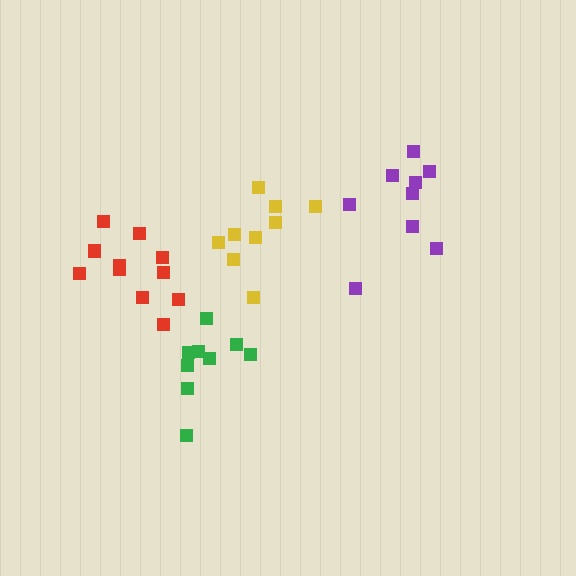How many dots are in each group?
Group 1: 9 dots, Group 2: 9 dots, Group 3: 9 dots, Group 4: 11 dots (38 total).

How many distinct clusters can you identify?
There are 4 distinct clusters.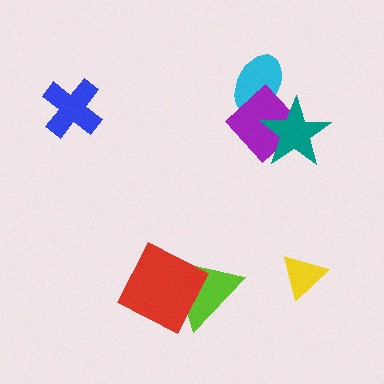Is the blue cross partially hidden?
No, no other shape covers it.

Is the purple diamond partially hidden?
Yes, it is partially covered by another shape.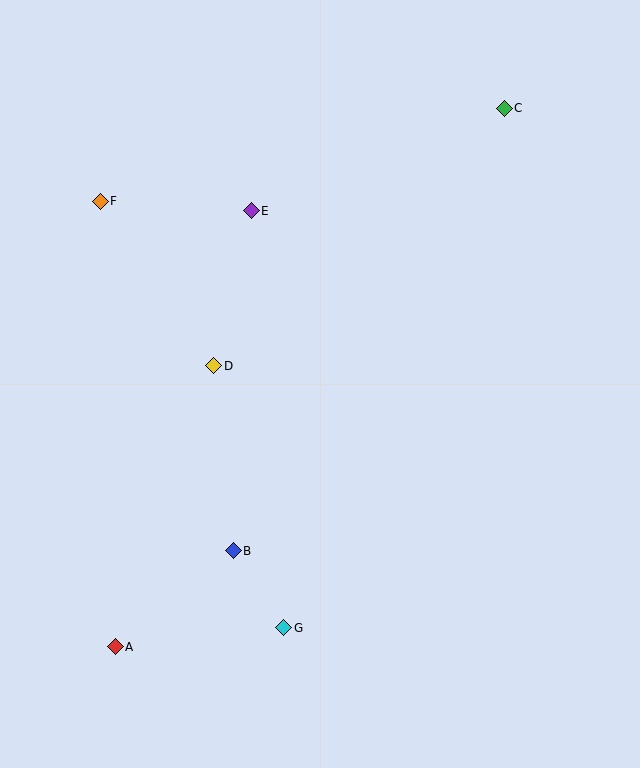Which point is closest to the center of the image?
Point D at (214, 366) is closest to the center.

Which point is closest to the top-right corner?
Point C is closest to the top-right corner.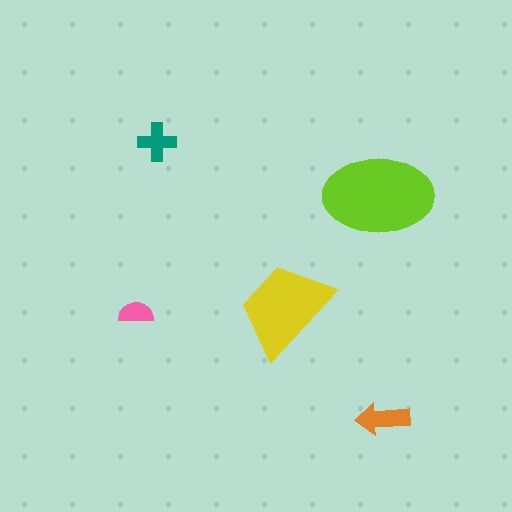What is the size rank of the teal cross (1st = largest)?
4th.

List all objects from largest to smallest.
The lime ellipse, the yellow trapezoid, the orange arrow, the teal cross, the pink semicircle.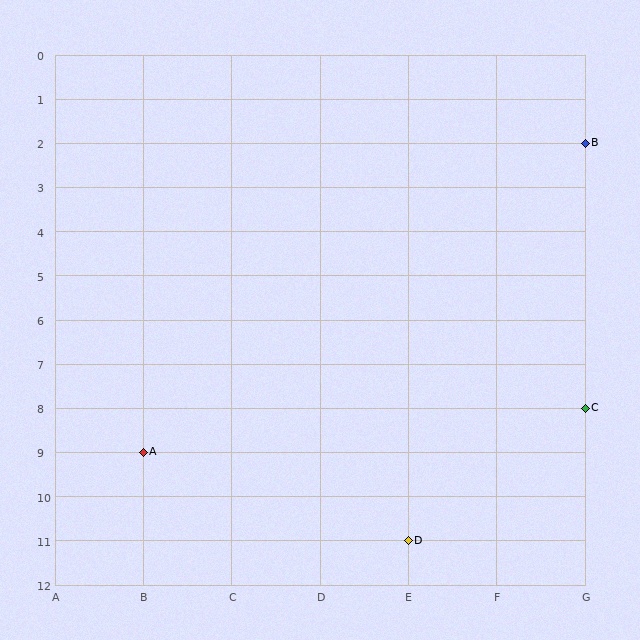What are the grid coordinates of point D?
Point D is at grid coordinates (E, 11).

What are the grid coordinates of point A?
Point A is at grid coordinates (B, 9).